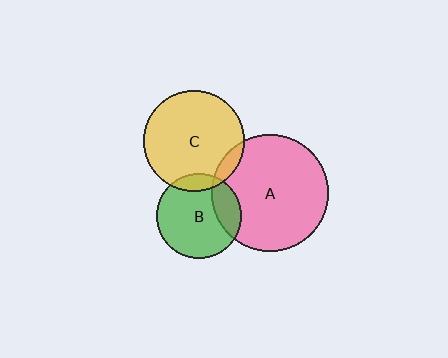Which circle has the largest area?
Circle A (pink).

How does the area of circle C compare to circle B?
Approximately 1.4 times.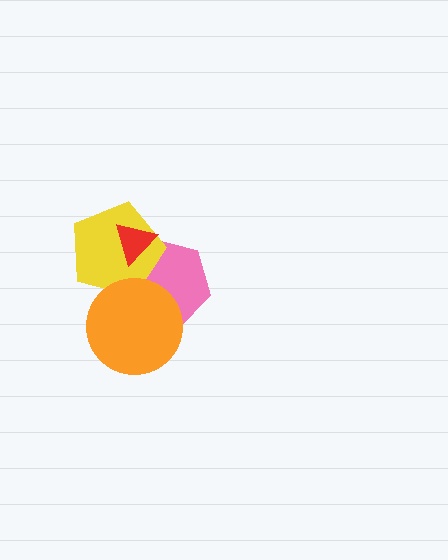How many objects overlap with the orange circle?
2 objects overlap with the orange circle.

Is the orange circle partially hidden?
No, no other shape covers it.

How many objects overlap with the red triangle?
2 objects overlap with the red triangle.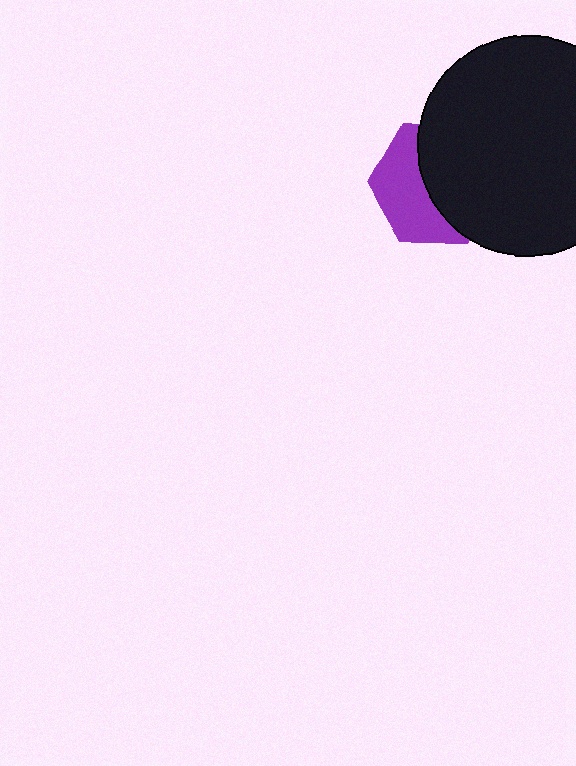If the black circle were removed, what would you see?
You would see the complete purple hexagon.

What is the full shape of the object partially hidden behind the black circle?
The partially hidden object is a purple hexagon.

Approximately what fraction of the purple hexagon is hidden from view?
Roughly 54% of the purple hexagon is hidden behind the black circle.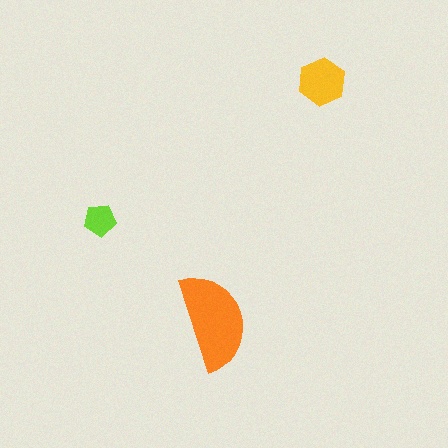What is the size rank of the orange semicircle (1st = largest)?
1st.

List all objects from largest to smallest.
The orange semicircle, the yellow hexagon, the lime pentagon.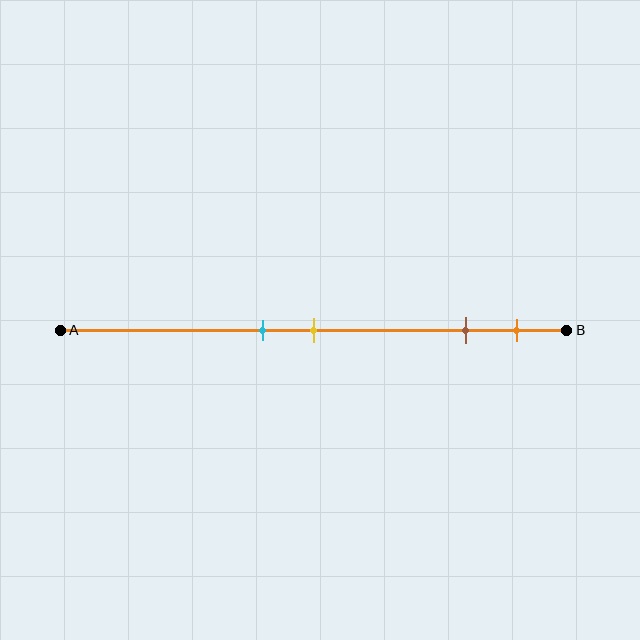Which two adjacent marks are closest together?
The cyan and yellow marks are the closest adjacent pair.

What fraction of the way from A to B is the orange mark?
The orange mark is approximately 90% (0.9) of the way from A to B.